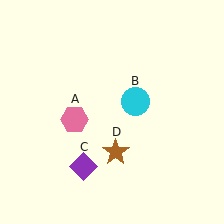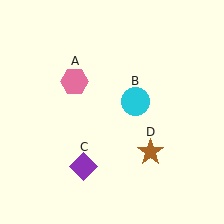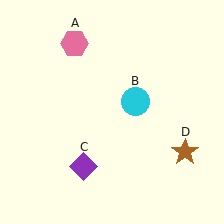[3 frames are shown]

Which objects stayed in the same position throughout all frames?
Cyan circle (object B) and purple diamond (object C) remained stationary.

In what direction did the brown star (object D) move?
The brown star (object D) moved right.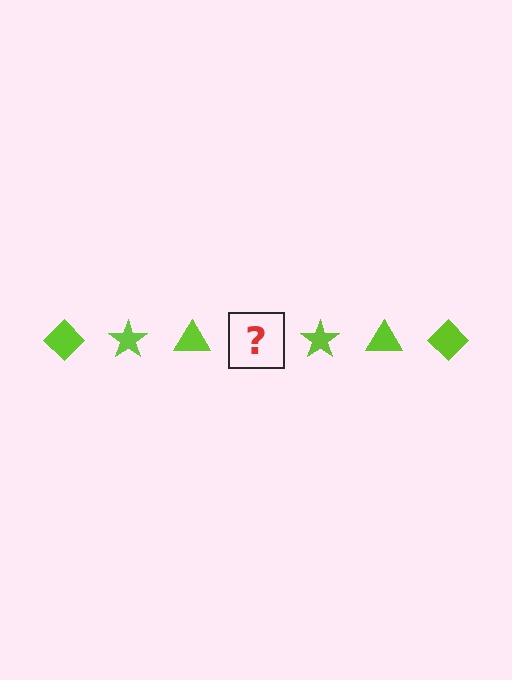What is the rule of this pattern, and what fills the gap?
The rule is that the pattern cycles through diamond, star, triangle shapes in lime. The gap should be filled with a lime diamond.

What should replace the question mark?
The question mark should be replaced with a lime diamond.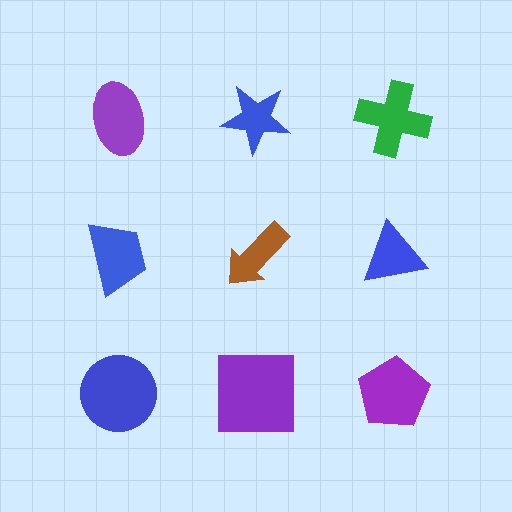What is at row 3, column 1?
A blue circle.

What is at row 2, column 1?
A blue trapezoid.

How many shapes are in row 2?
3 shapes.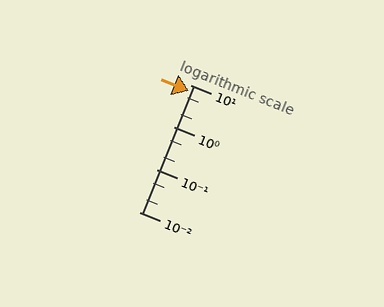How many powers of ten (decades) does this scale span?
The scale spans 3 decades, from 0.01 to 10.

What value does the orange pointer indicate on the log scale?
The pointer indicates approximately 7.2.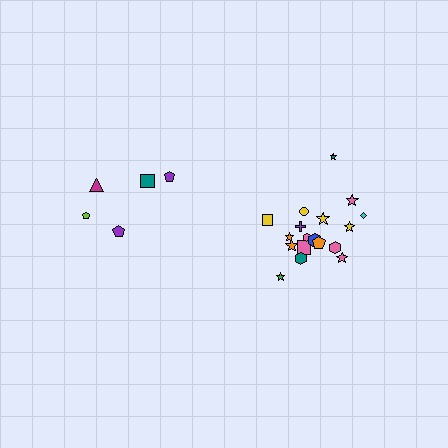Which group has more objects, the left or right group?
The right group.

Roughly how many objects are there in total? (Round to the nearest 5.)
Roughly 25 objects in total.